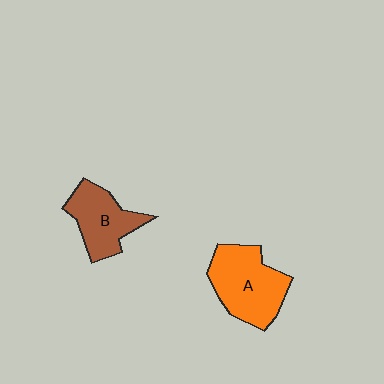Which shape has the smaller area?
Shape B (brown).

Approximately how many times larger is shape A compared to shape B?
Approximately 1.3 times.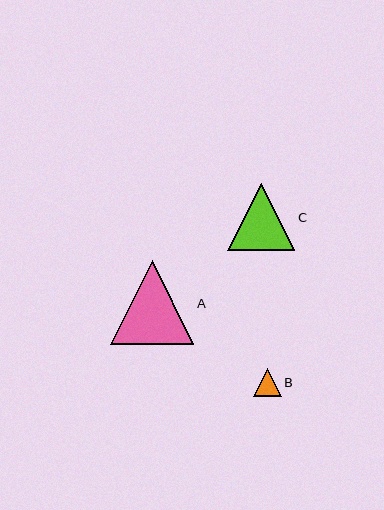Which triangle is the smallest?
Triangle B is the smallest with a size of approximately 28 pixels.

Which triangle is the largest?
Triangle A is the largest with a size of approximately 84 pixels.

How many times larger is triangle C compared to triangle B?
Triangle C is approximately 2.4 times the size of triangle B.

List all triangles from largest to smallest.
From largest to smallest: A, C, B.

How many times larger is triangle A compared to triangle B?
Triangle A is approximately 3.0 times the size of triangle B.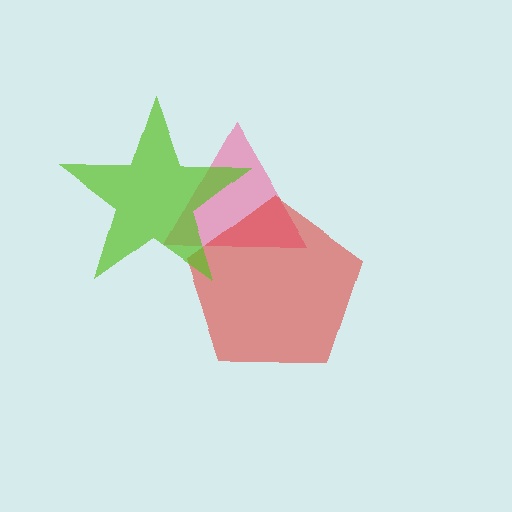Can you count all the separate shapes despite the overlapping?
Yes, there are 3 separate shapes.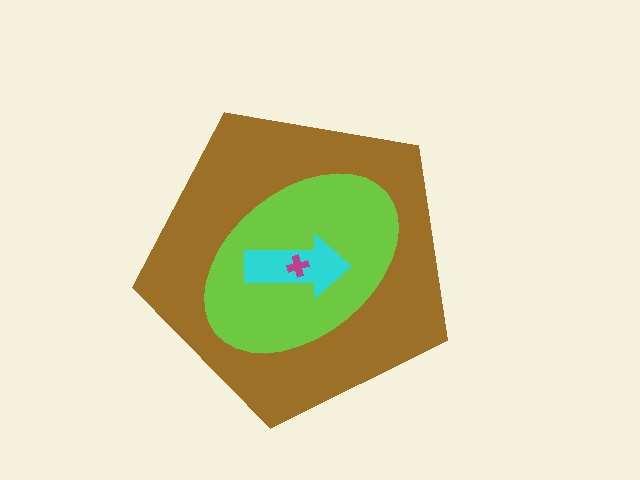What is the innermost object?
The magenta cross.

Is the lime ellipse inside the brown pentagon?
Yes.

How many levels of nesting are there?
4.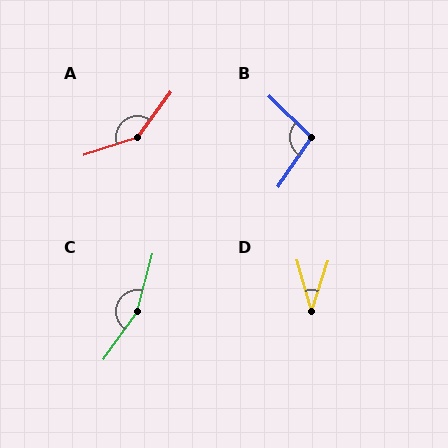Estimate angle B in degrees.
Approximately 100 degrees.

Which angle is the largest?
C, at approximately 160 degrees.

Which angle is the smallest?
D, at approximately 34 degrees.